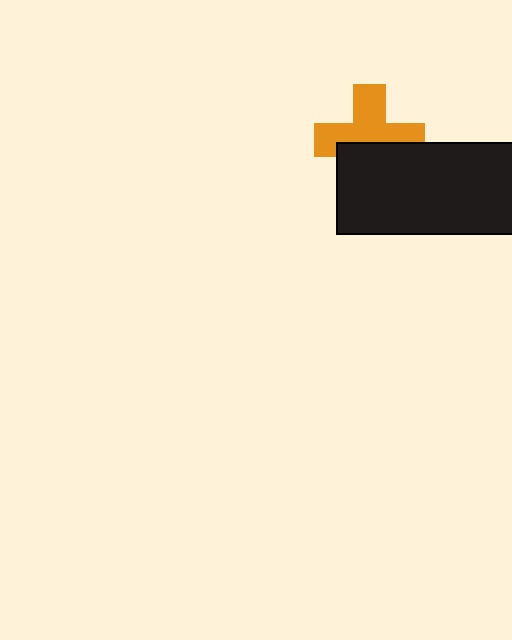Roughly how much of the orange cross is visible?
About half of it is visible (roughly 58%).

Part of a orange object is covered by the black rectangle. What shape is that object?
It is a cross.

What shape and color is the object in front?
The object in front is a black rectangle.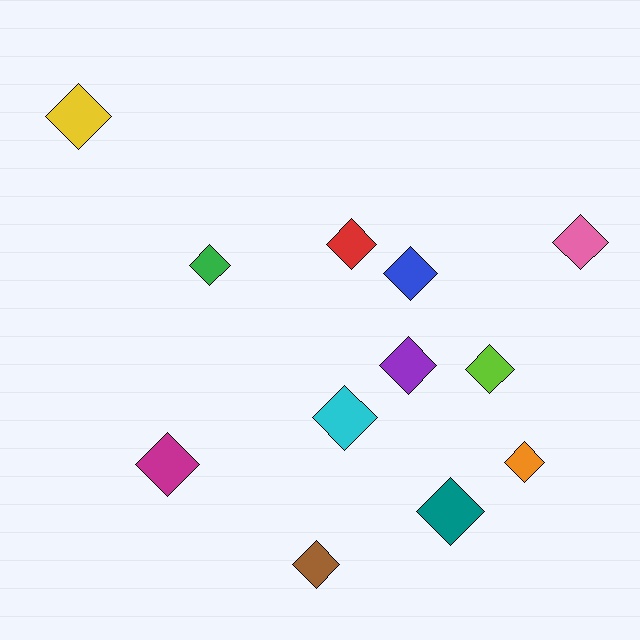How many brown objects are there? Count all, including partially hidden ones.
There is 1 brown object.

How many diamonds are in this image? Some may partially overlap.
There are 12 diamonds.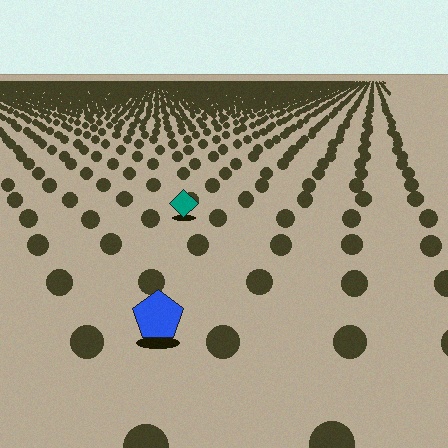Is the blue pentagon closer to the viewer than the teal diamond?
Yes. The blue pentagon is closer — you can tell from the texture gradient: the ground texture is coarser near it.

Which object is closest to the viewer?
The blue pentagon is closest. The texture marks near it are larger and more spread out.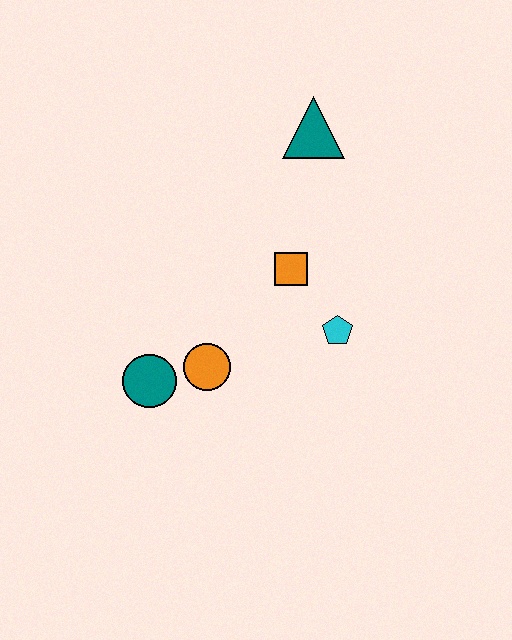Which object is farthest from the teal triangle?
The teal circle is farthest from the teal triangle.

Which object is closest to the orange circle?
The teal circle is closest to the orange circle.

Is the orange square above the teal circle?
Yes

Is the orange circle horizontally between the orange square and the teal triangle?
No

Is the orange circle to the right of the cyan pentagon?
No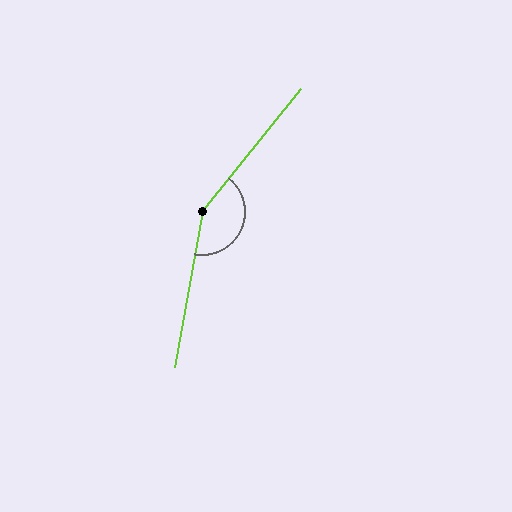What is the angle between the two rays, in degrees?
Approximately 151 degrees.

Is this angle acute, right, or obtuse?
It is obtuse.